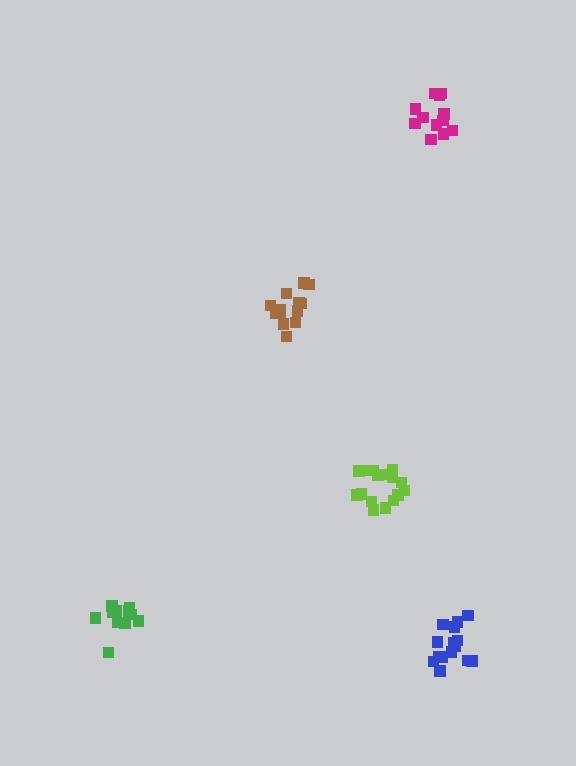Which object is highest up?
The magenta cluster is topmost.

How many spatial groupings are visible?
There are 5 spatial groupings.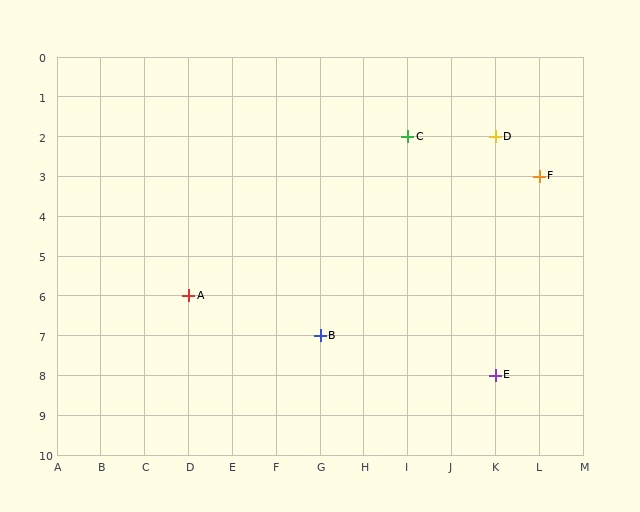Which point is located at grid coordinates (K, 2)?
Point D is at (K, 2).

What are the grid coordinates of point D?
Point D is at grid coordinates (K, 2).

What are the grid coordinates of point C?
Point C is at grid coordinates (I, 2).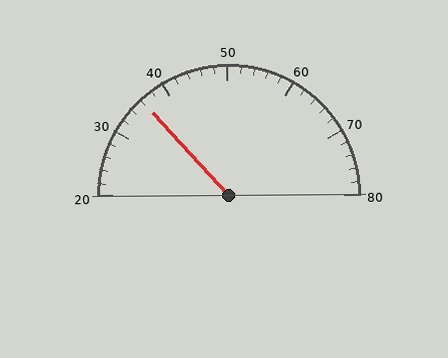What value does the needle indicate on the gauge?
The needle indicates approximately 36.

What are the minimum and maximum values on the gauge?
The gauge ranges from 20 to 80.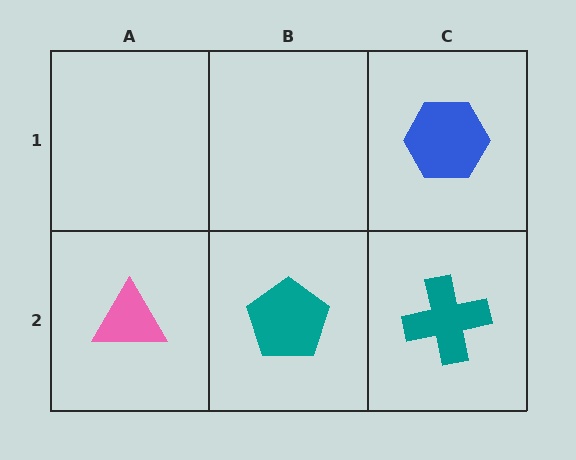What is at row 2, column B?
A teal pentagon.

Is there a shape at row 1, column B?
No, that cell is empty.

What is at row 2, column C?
A teal cross.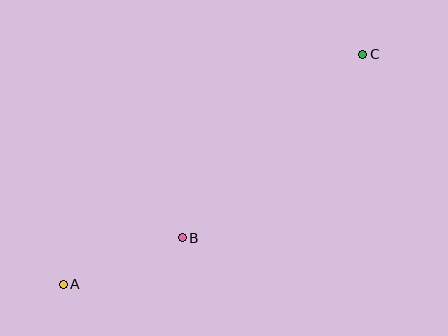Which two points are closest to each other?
Points A and B are closest to each other.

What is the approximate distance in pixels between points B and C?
The distance between B and C is approximately 257 pixels.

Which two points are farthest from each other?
Points A and C are farthest from each other.